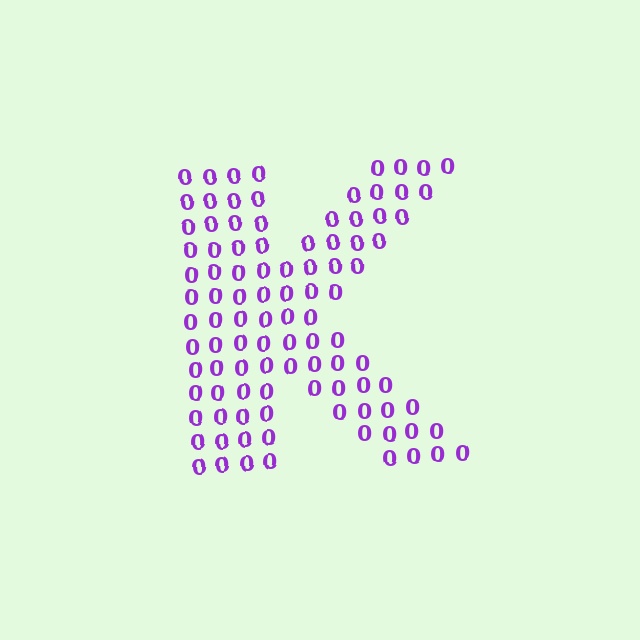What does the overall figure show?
The overall figure shows the letter K.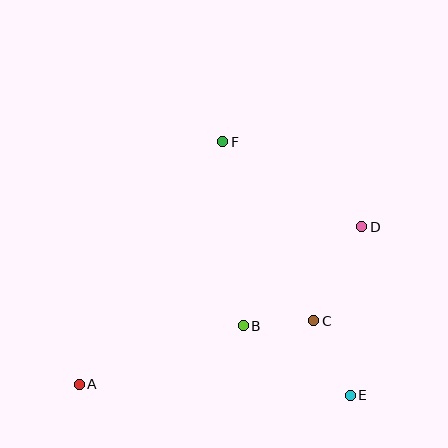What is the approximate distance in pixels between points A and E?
The distance between A and E is approximately 271 pixels.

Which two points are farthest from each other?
Points A and D are farthest from each other.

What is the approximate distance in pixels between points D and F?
The distance between D and F is approximately 163 pixels.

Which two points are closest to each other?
Points B and C are closest to each other.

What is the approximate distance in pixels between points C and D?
The distance between C and D is approximately 105 pixels.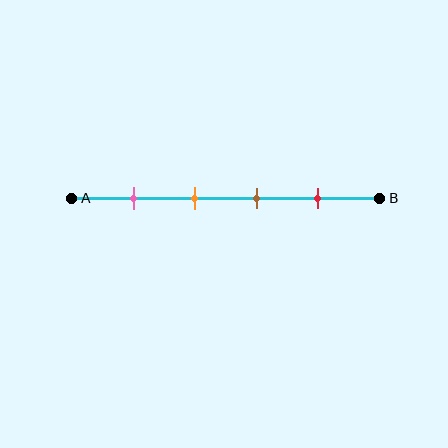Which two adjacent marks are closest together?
The orange and brown marks are the closest adjacent pair.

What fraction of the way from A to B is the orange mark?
The orange mark is approximately 40% (0.4) of the way from A to B.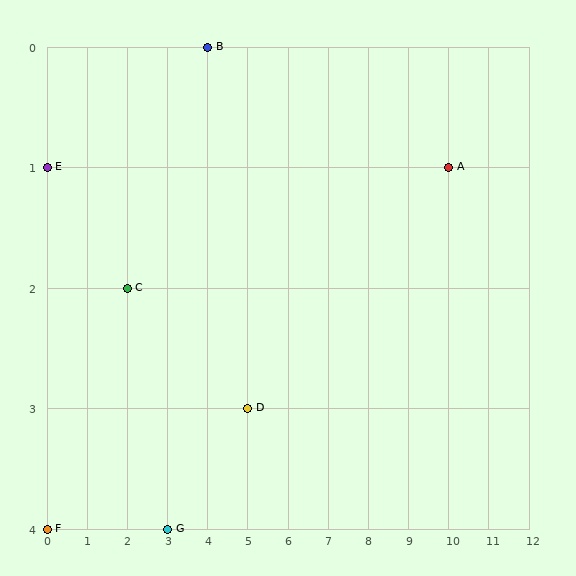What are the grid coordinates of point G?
Point G is at grid coordinates (3, 4).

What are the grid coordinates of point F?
Point F is at grid coordinates (0, 4).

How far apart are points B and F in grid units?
Points B and F are 4 columns and 4 rows apart (about 5.7 grid units diagonally).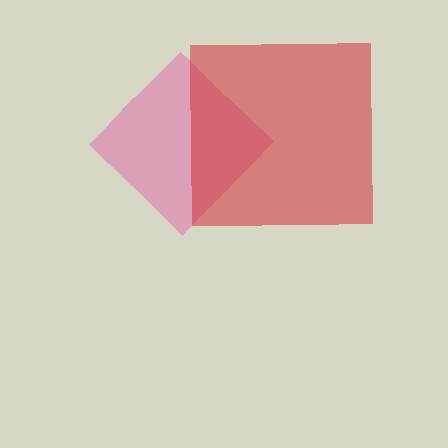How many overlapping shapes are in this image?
There are 2 overlapping shapes in the image.